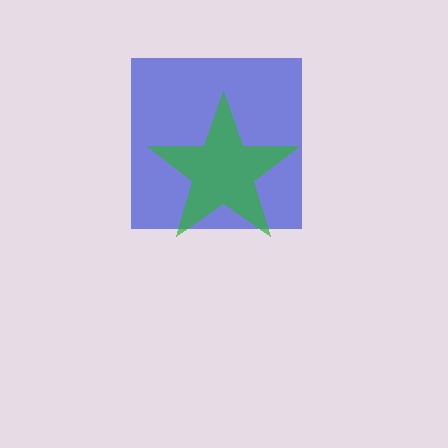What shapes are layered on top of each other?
The layered shapes are: a blue square, a green star.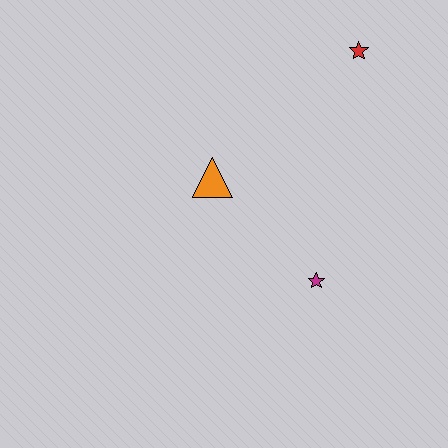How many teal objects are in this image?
There are no teal objects.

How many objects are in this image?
There are 3 objects.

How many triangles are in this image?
There is 1 triangle.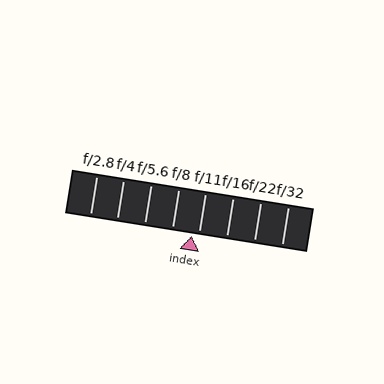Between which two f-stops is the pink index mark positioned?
The index mark is between f/8 and f/11.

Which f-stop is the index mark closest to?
The index mark is closest to f/11.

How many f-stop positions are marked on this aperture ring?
There are 8 f-stop positions marked.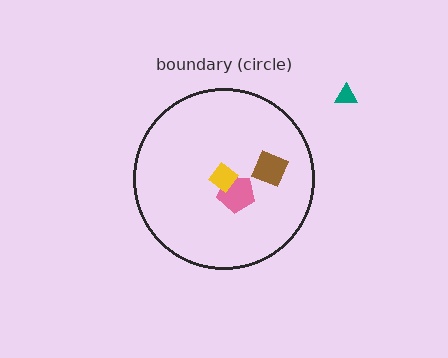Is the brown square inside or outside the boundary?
Inside.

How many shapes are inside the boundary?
3 inside, 1 outside.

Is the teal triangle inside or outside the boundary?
Outside.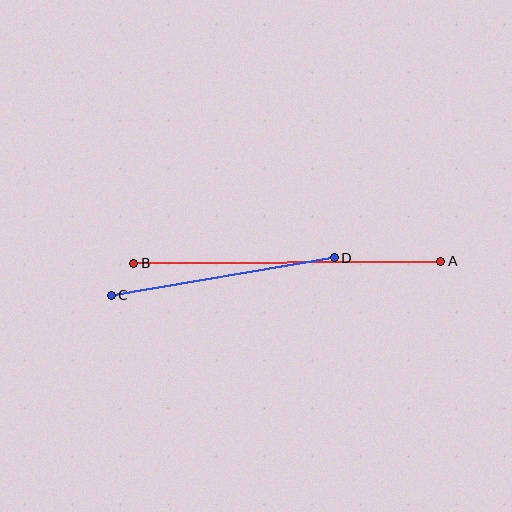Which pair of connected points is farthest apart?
Points A and B are farthest apart.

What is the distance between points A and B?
The distance is approximately 307 pixels.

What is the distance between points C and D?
The distance is approximately 226 pixels.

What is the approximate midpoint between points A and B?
The midpoint is at approximately (287, 262) pixels.